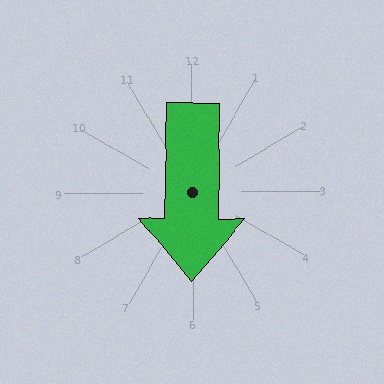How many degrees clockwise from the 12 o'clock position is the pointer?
Approximately 181 degrees.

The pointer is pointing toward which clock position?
Roughly 6 o'clock.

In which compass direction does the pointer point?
South.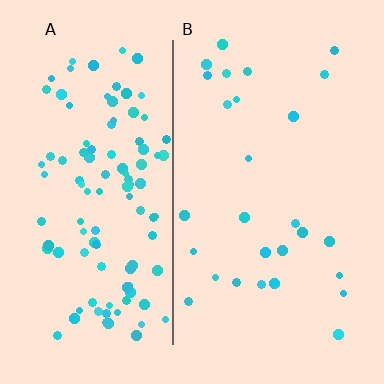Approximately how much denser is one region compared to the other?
Approximately 4.0× — region A over region B.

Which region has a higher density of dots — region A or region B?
A (the left).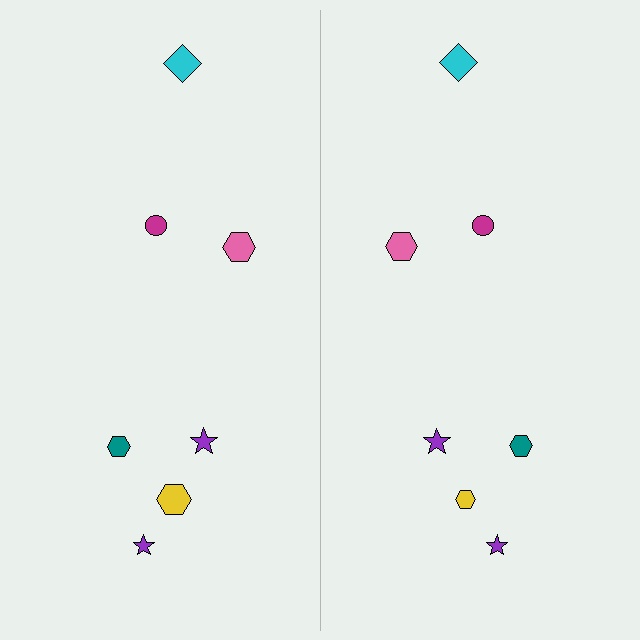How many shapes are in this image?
There are 14 shapes in this image.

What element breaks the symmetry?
The yellow hexagon on the right side has a different size than its mirror counterpart.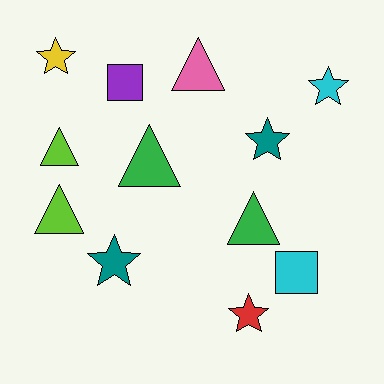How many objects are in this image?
There are 12 objects.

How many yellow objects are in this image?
There is 1 yellow object.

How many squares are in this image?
There are 2 squares.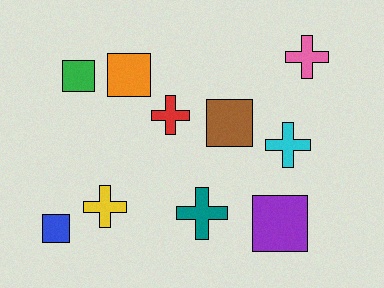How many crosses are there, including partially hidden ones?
There are 5 crosses.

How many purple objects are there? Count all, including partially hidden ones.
There is 1 purple object.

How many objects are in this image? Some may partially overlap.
There are 10 objects.